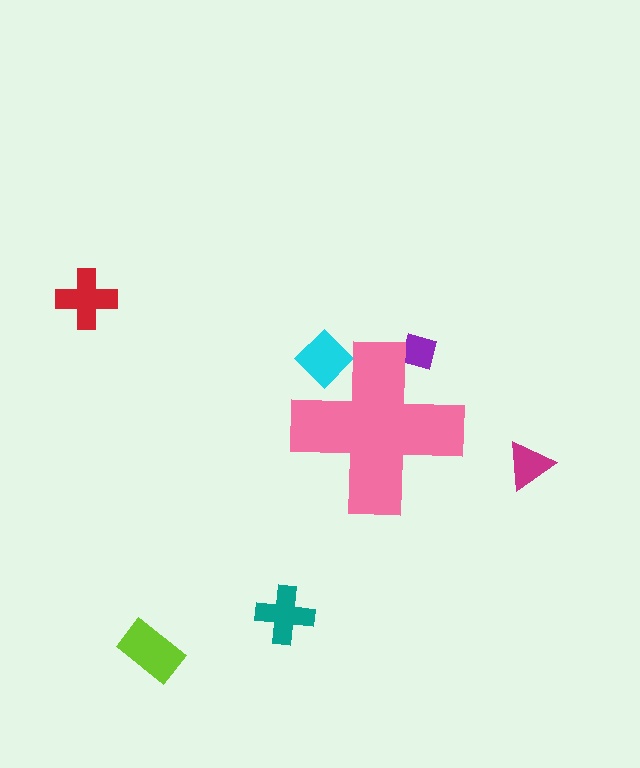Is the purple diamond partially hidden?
Yes, the purple diamond is partially hidden behind the pink cross.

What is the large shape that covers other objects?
A pink cross.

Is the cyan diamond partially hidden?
Yes, the cyan diamond is partially hidden behind the pink cross.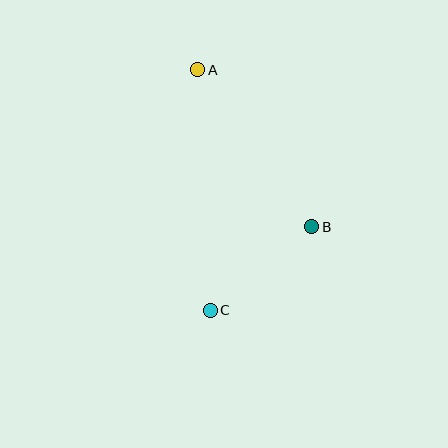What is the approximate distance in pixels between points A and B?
The distance between A and B is approximately 194 pixels.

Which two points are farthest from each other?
Points A and C are farthest from each other.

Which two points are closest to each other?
Points B and C are closest to each other.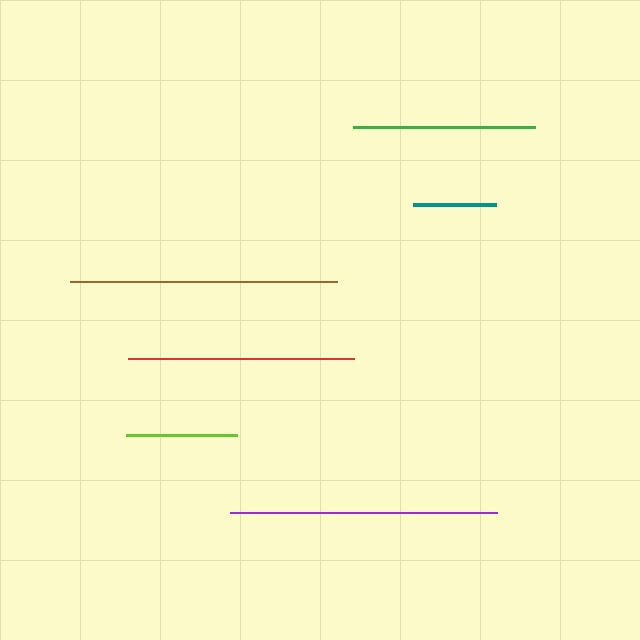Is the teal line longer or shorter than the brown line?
The brown line is longer than the teal line.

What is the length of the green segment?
The green segment is approximately 182 pixels long.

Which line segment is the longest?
The brown line is the longest at approximately 267 pixels.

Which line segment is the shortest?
The teal line is the shortest at approximately 83 pixels.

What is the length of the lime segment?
The lime segment is approximately 111 pixels long.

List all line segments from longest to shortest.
From longest to shortest: brown, purple, red, green, lime, teal.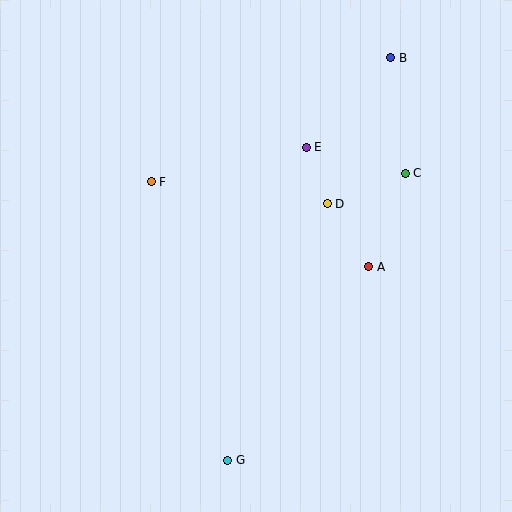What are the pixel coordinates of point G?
Point G is at (228, 460).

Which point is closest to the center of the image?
Point D at (327, 204) is closest to the center.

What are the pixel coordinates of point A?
Point A is at (369, 267).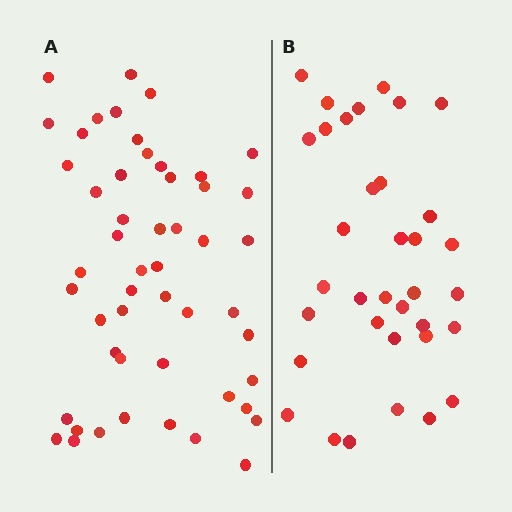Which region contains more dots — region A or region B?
Region A (the left region) has more dots.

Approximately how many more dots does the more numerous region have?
Region A has approximately 15 more dots than region B.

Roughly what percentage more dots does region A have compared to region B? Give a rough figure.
About 45% more.